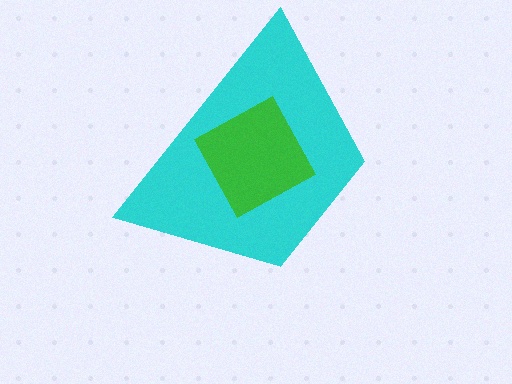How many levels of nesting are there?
2.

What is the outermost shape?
The cyan trapezoid.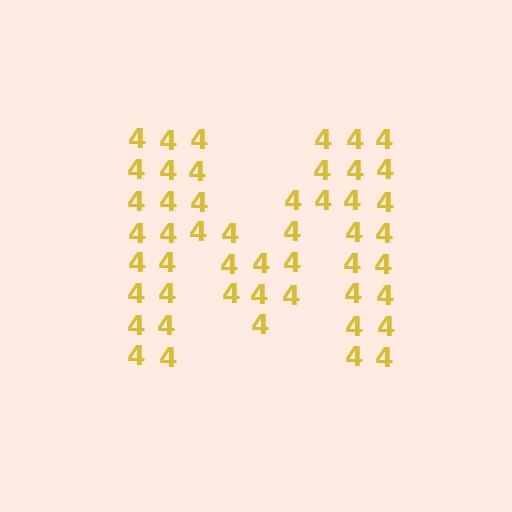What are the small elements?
The small elements are digit 4's.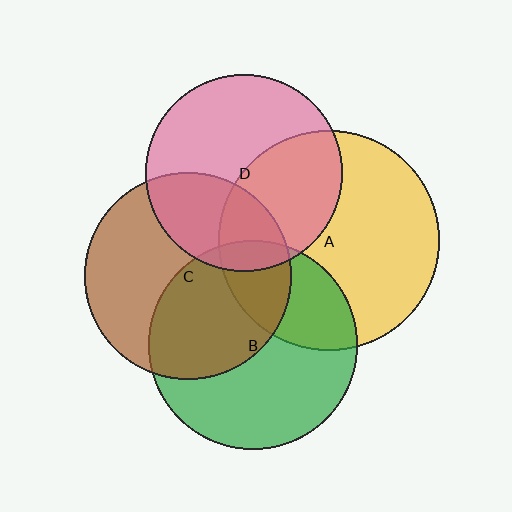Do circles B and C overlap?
Yes.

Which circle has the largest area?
Circle A (yellow).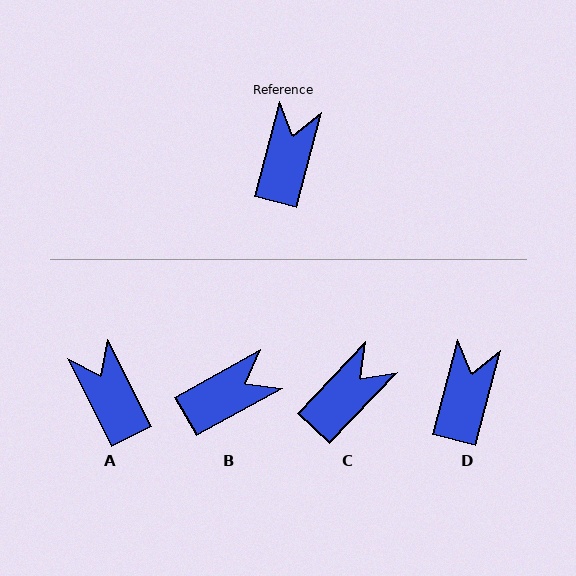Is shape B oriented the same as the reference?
No, it is off by about 46 degrees.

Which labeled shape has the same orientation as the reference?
D.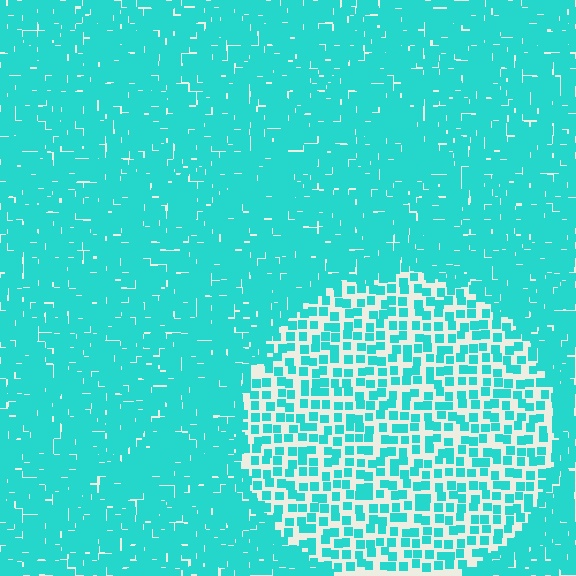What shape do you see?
I see a circle.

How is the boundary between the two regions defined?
The boundary is defined by a change in element density (approximately 2.3x ratio). All elements are the same color, size, and shape.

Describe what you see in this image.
The image contains small cyan elements arranged at two different densities. A circle-shaped region is visible where the elements are less densely packed than the surrounding area.